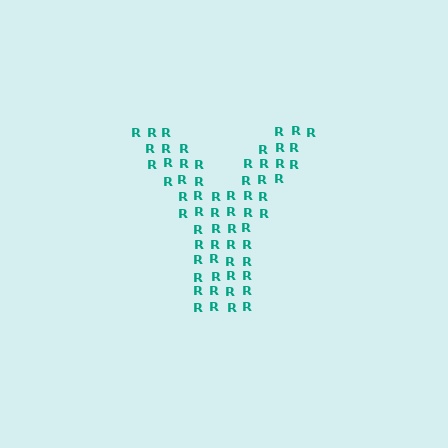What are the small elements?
The small elements are letter R's.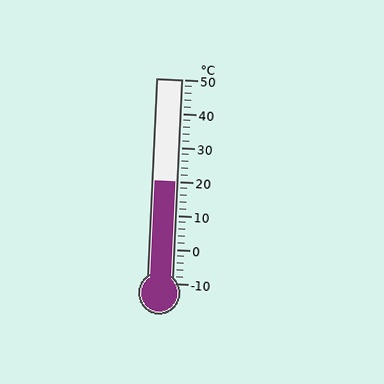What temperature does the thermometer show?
The thermometer shows approximately 20°C.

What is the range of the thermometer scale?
The thermometer scale ranges from -10°C to 50°C.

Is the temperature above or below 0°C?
The temperature is above 0°C.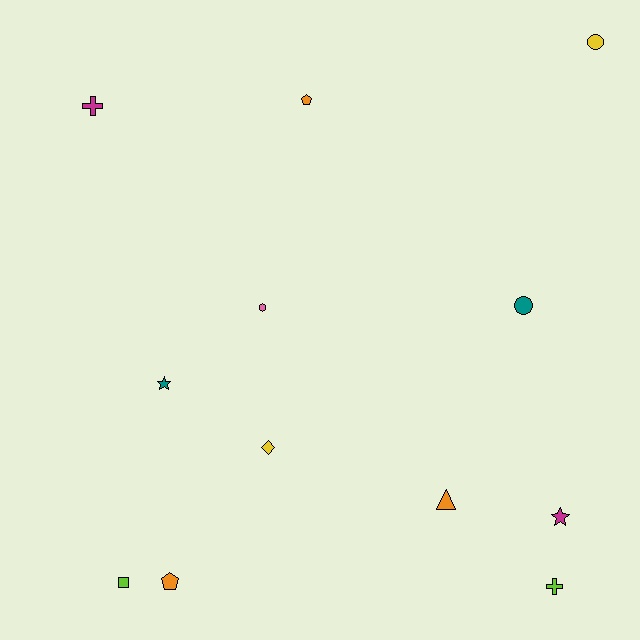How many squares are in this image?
There is 1 square.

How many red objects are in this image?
There are no red objects.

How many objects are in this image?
There are 12 objects.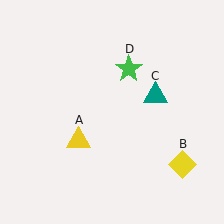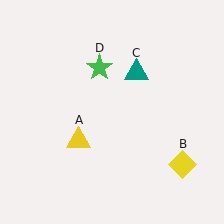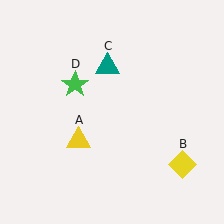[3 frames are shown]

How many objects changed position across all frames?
2 objects changed position: teal triangle (object C), green star (object D).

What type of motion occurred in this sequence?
The teal triangle (object C), green star (object D) rotated counterclockwise around the center of the scene.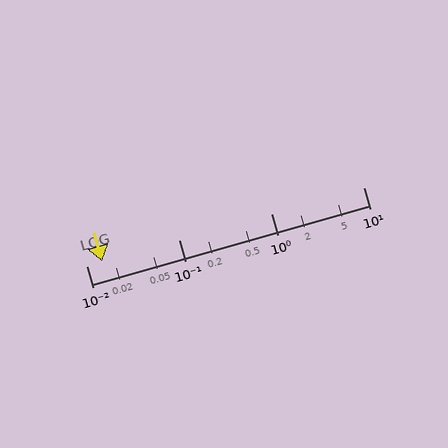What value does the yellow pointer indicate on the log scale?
The pointer indicates approximately 0.015.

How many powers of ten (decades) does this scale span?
The scale spans 3 decades, from 0.01 to 10.